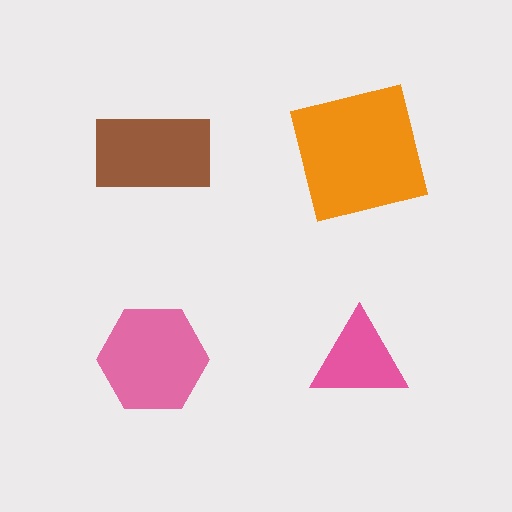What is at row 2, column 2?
A pink triangle.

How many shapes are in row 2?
2 shapes.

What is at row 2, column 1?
A pink hexagon.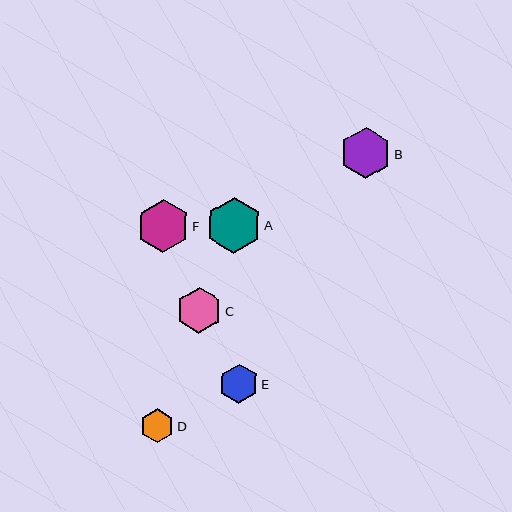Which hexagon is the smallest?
Hexagon D is the smallest with a size of approximately 34 pixels.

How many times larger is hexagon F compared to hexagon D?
Hexagon F is approximately 1.6 times the size of hexagon D.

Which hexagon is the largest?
Hexagon A is the largest with a size of approximately 56 pixels.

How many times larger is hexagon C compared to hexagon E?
Hexagon C is approximately 1.2 times the size of hexagon E.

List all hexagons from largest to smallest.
From largest to smallest: A, F, B, C, E, D.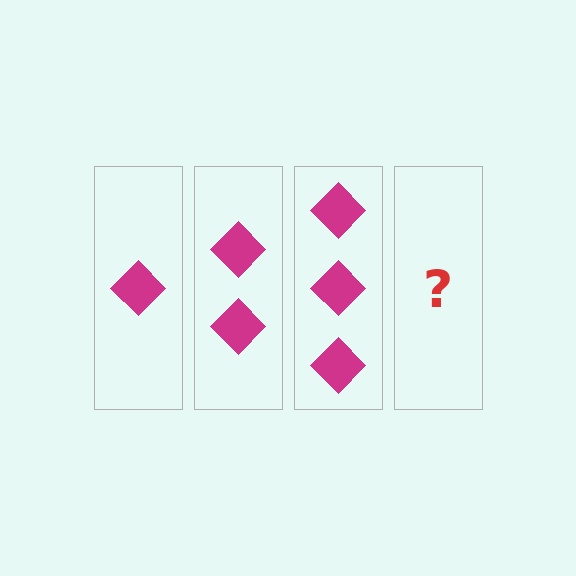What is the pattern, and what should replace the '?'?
The pattern is that each step adds one more diamond. The '?' should be 4 diamonds.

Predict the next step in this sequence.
The next step is 4 diamonds.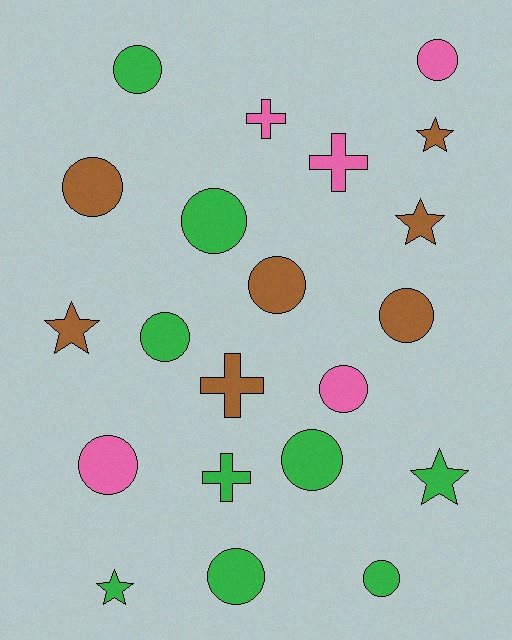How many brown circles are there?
There are 3 brown circles.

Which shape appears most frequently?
Circle, with 12 objects.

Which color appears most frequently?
Green, with 9 objects.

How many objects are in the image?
There are 21 objects.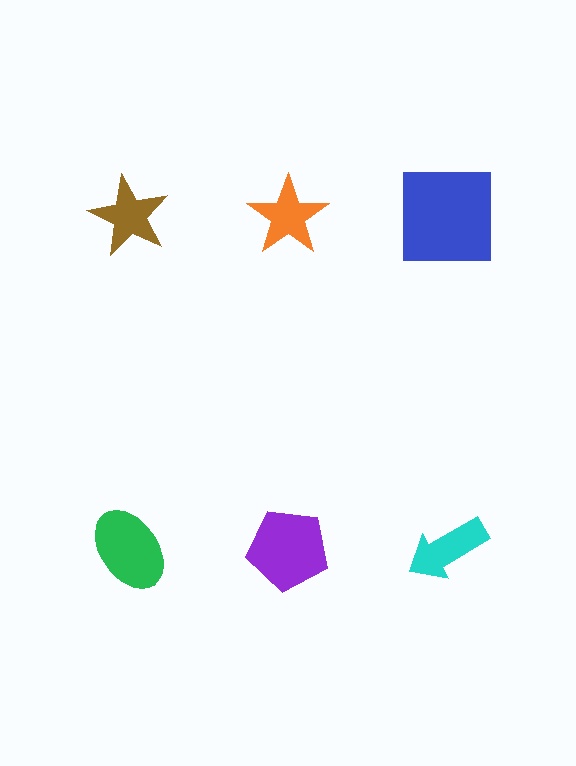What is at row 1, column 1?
A brown star.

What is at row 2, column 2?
A purple pentagon.